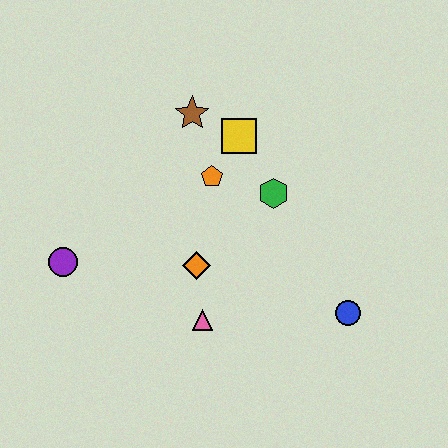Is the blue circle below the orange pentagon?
Yes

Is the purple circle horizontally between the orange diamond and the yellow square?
No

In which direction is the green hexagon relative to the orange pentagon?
The green hexagon is to the right of the orange pentagon.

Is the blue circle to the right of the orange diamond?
Yes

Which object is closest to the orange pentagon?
The yellow square is closest to the orange pentagon.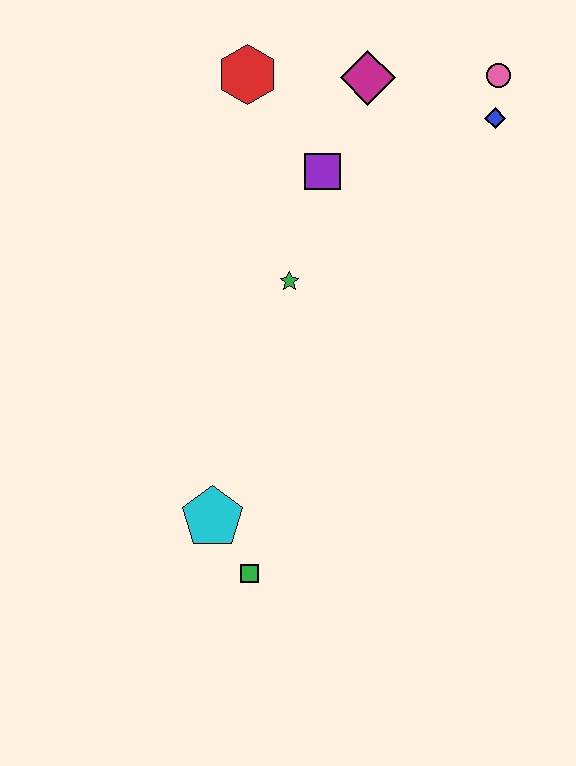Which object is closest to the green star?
The purple square is closest to the green star.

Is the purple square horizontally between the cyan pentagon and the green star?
No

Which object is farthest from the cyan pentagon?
The pink circle is farthest from the cyan pentagon.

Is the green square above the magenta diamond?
No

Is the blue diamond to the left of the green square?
No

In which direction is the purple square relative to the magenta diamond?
The purple square is below the magenta diamond.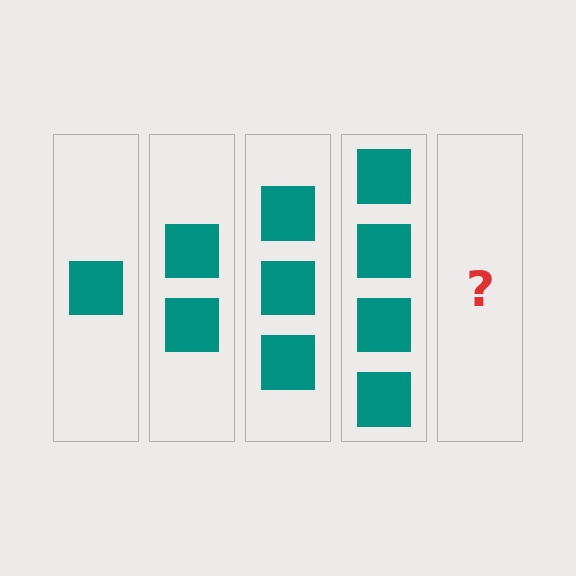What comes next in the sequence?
The next element should be 5 squares.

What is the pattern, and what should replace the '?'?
The pattern is that each step adds one more square. The '?' should be 5 squares.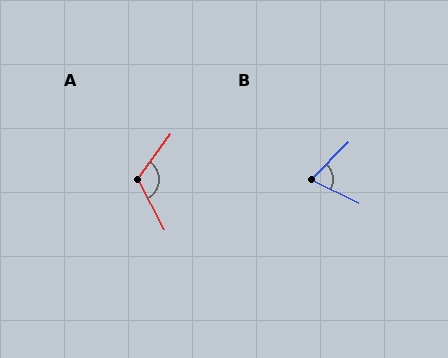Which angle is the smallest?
B, at approximately 71 degrees.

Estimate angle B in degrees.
Approximately 71 degrees.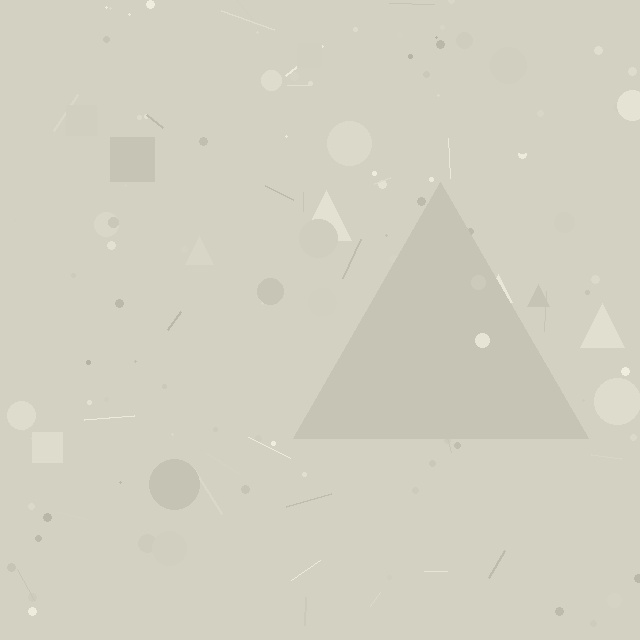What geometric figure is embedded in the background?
A triangle is embedded in the background.